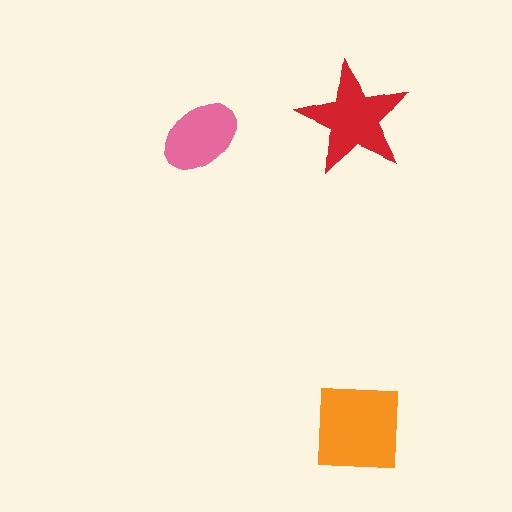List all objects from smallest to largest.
The pink ellipse, the red star, the orange square.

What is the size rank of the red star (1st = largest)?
2nd.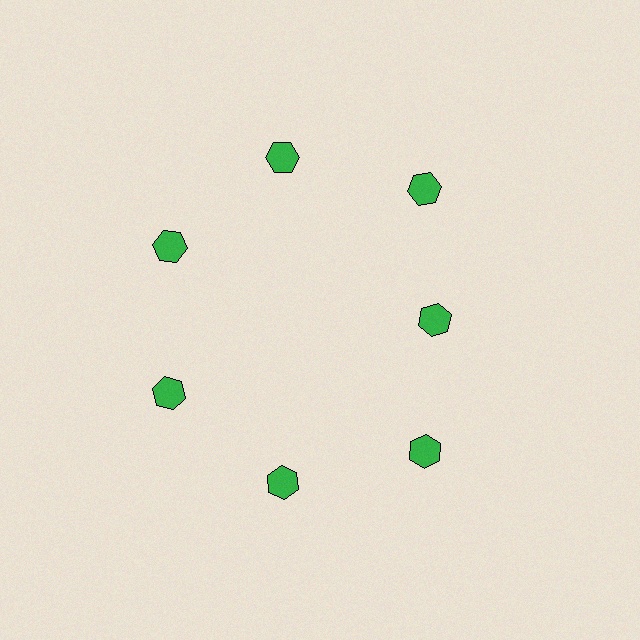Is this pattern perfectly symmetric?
No. The 7 green hexagons are arranged in a ring, but one element near the 3 o'clock position is pulled inward toward the center, breaking the 7-fold rotational symmetry.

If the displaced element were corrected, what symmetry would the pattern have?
It would have 7-fold rotational symmetry — the pattern would map onto itself every 51 degrees.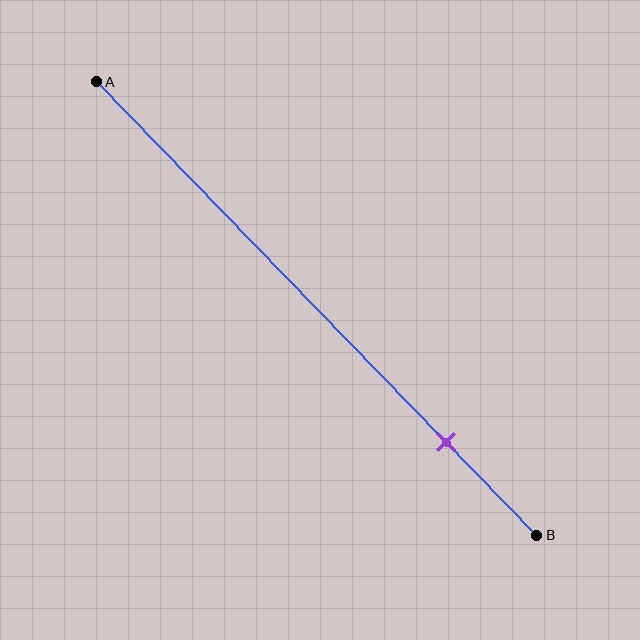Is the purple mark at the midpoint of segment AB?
No, the mark is at about 80% from A, not at the 50% midpoint.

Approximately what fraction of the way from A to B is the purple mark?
The purple mark is approximately 80% of the way from A to B.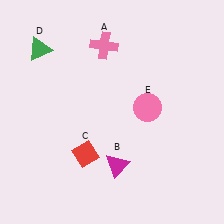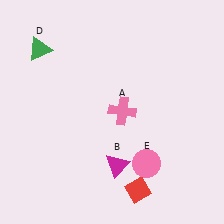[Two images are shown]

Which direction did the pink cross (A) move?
The pink cross (A) moved down.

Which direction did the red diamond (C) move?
The red diamond (C) moved right.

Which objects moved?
The objects that moved are: the pink cross (A), the red diamond (C), the pink circle (E).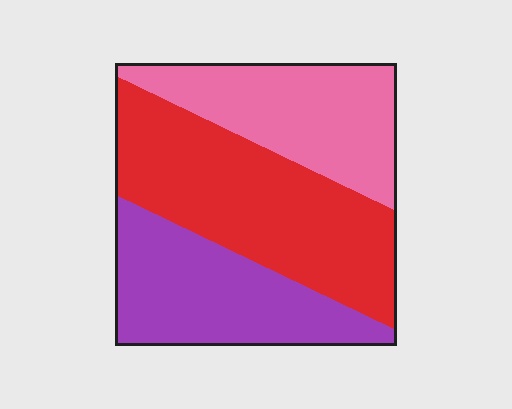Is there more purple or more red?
Red.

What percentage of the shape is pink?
Pink covers 28% of the shape.